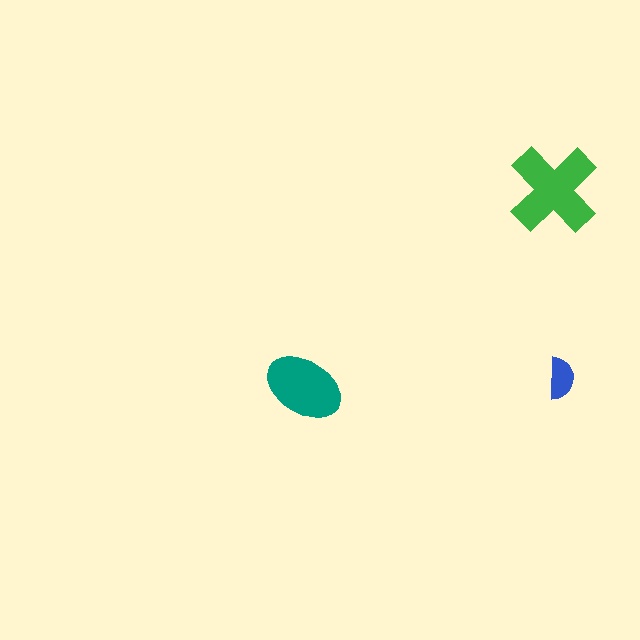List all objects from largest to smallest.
The green cross, the teal ellipse, the blue semicircle.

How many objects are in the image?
There are 3 objects in the image.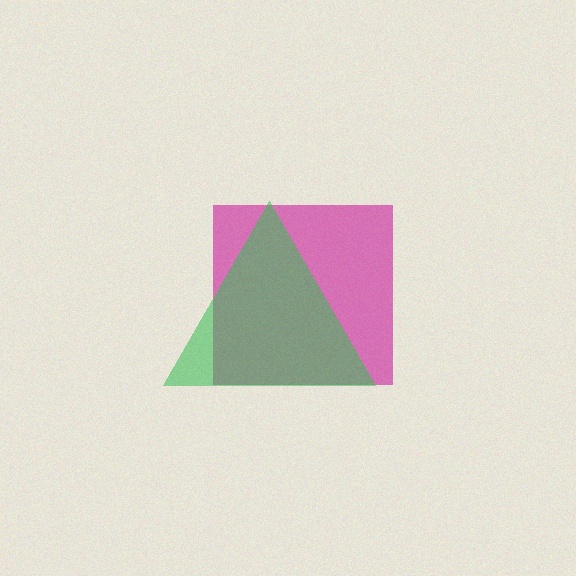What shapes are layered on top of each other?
The layered shapes are: a magenta square, a green triangle.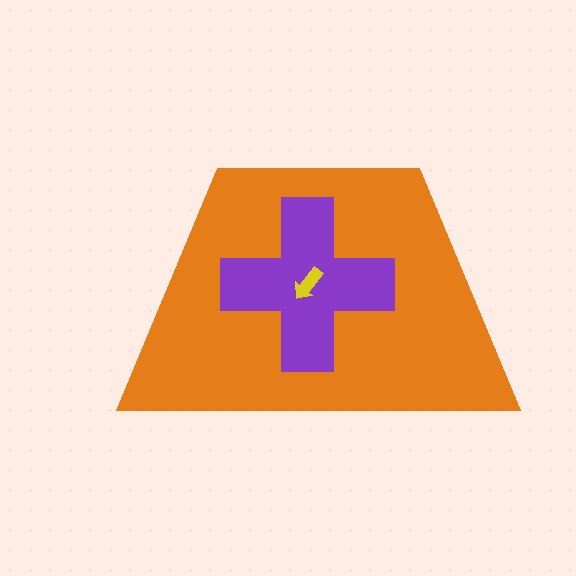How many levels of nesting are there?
3.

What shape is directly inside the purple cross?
The yellow arrow.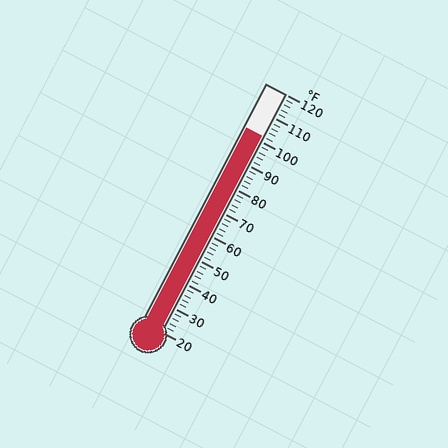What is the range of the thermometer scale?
The thermometer scale ranges from 20°F to 120°F.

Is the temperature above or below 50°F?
The temperature is above 50°F.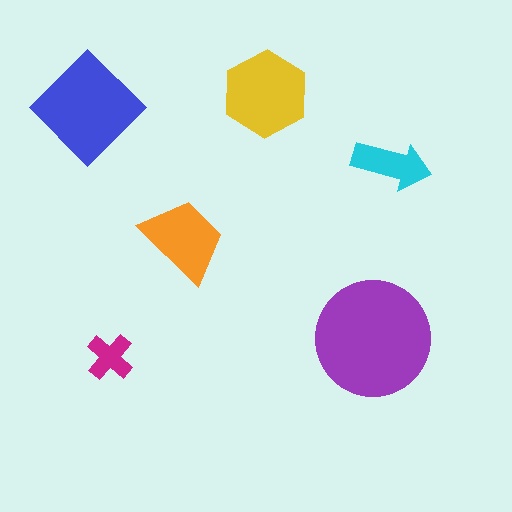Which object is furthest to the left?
The blue diamond is leftmost.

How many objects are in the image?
There are 6 objects in the image.